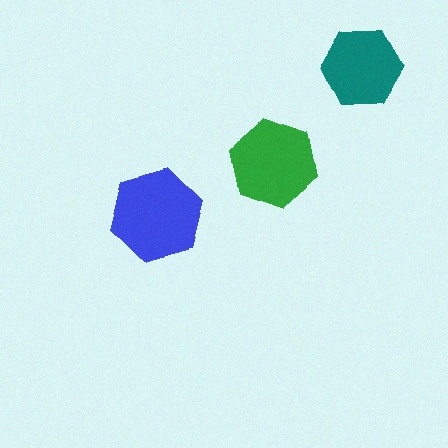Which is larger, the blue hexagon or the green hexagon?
The blue one.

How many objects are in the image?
There are 3 objects in the image.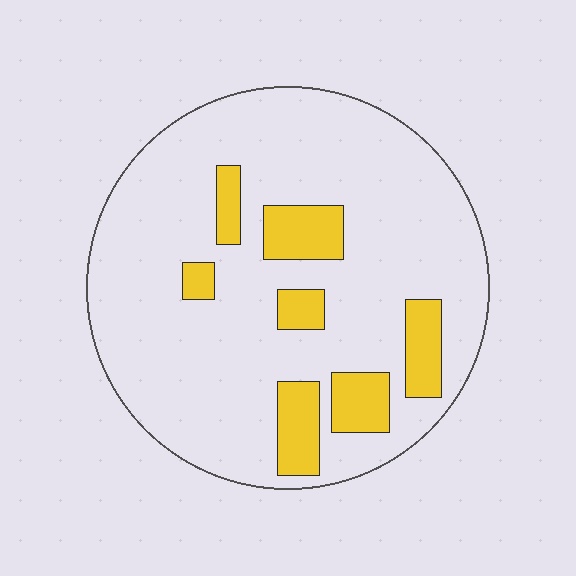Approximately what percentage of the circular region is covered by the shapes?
Approximately 15%.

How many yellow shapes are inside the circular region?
7.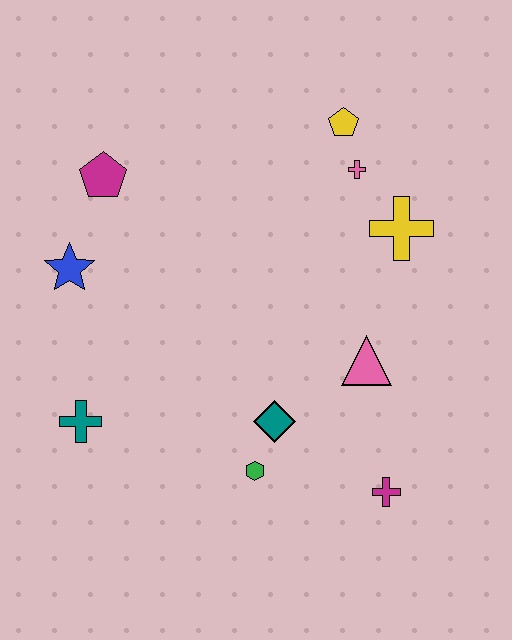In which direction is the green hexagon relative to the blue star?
The green hexagon is below the blue star.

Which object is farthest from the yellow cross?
The teal cross is farthest from the yellow cross.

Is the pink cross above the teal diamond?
Yes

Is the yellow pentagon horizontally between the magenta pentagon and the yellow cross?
Yes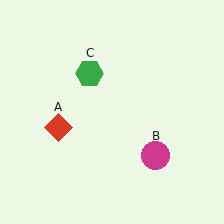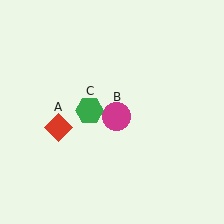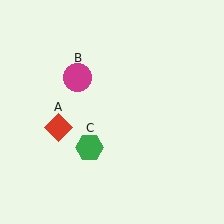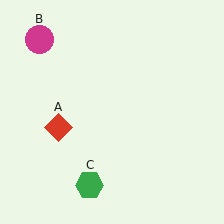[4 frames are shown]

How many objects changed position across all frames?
2 objects changed position: magenta circle (object B), green hexagon (object C).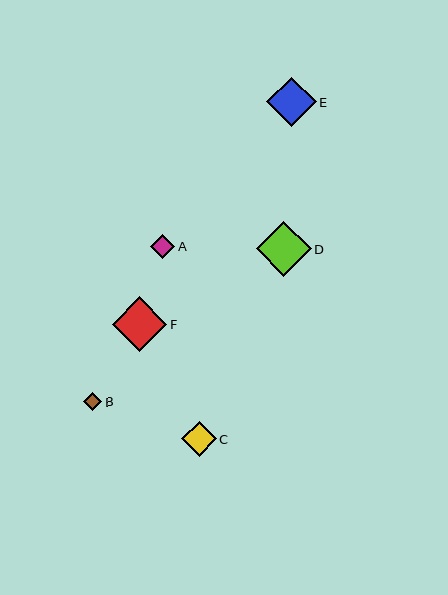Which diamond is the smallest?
Diamond B is the smallest with a size of approximately 18 pixels.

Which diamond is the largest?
Diamond F is the largest with a size of approximately 55 pixels.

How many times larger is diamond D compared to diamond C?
Diamond D is approximately 1.6 times the size of diamond C.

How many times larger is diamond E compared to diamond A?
Diamond E is approximately 2.1 times the size of diamond A.